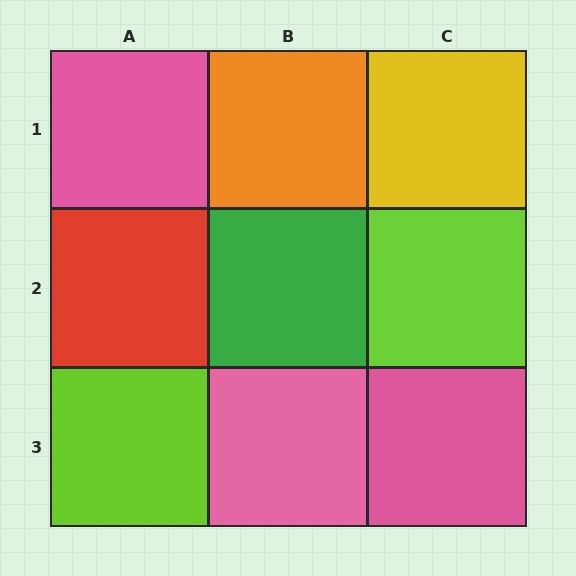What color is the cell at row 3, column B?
Pink.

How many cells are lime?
2 cells are lime.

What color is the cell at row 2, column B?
Green.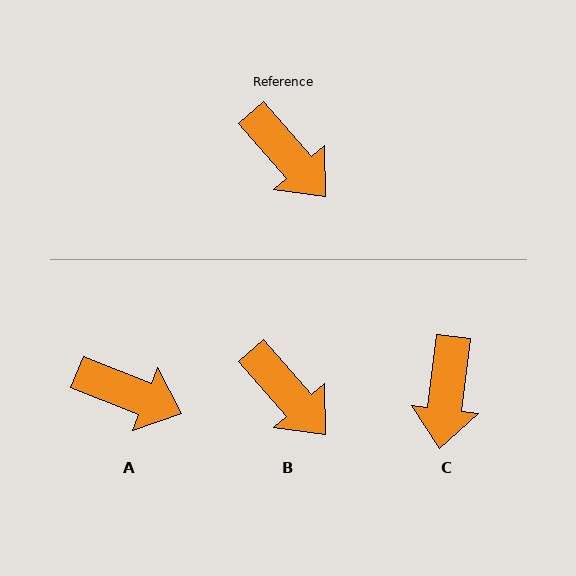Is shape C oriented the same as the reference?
No, it is off by about 48 degrees.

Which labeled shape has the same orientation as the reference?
B.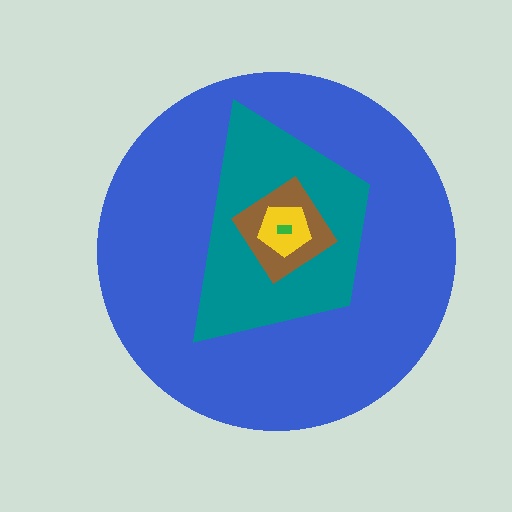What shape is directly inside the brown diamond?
The yellow pentagon.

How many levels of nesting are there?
5.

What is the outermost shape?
The blue circle.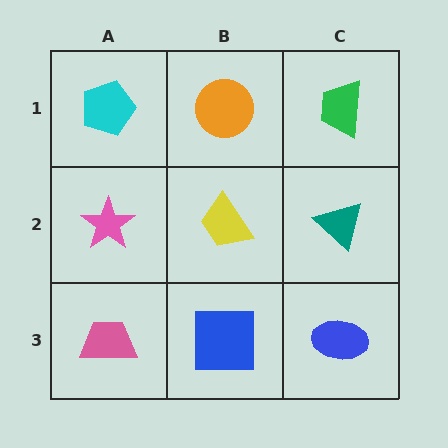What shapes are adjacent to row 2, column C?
A green trapezoid (row 1, column C), a blue ellipse (row 3, column C), a yellow trapezoid (row 2, column B).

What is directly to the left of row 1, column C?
An orange circle.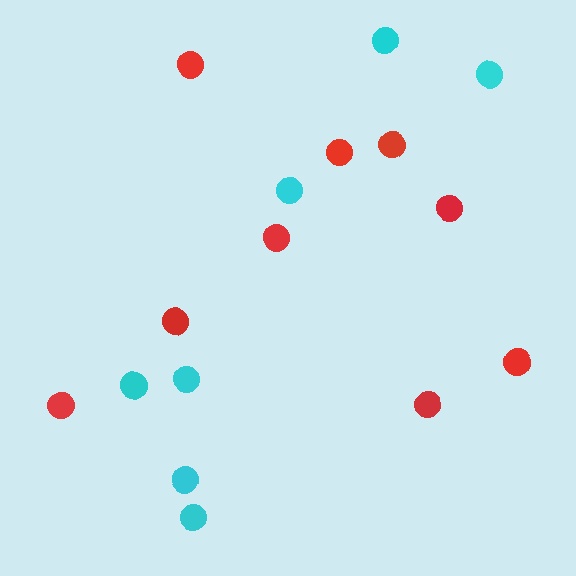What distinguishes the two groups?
There are 2 groups: one group of red circles (9) and one group of cyan circles (7).